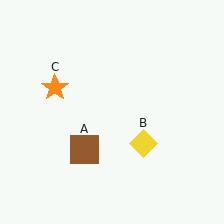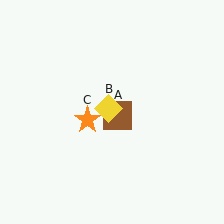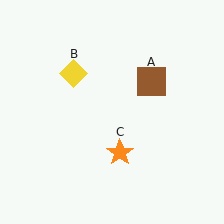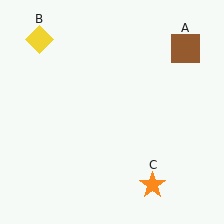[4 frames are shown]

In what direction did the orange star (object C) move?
The orange star (object C) moved down and to the right.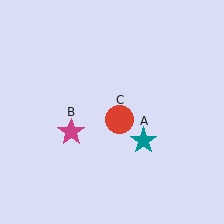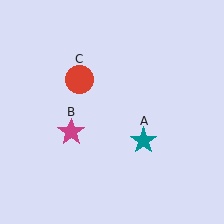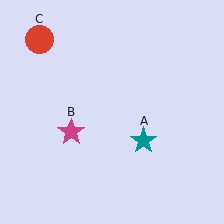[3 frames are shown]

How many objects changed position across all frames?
1 object changed position: red circle (object C).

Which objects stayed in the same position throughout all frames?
Teal star (object A) and magenta star (object B) remained stationary.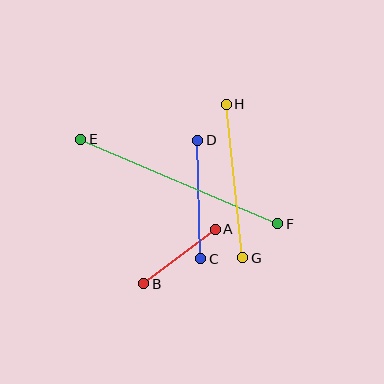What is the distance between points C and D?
The distance is approximately 119 pixels.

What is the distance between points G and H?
The distance is approximately 154 pixels.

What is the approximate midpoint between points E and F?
The midpoint is at approximately (179, 182) pixels.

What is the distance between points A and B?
The distance is approximately 90 pixels.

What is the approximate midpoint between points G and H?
The midpoint is at approximately (235, 181) pixels.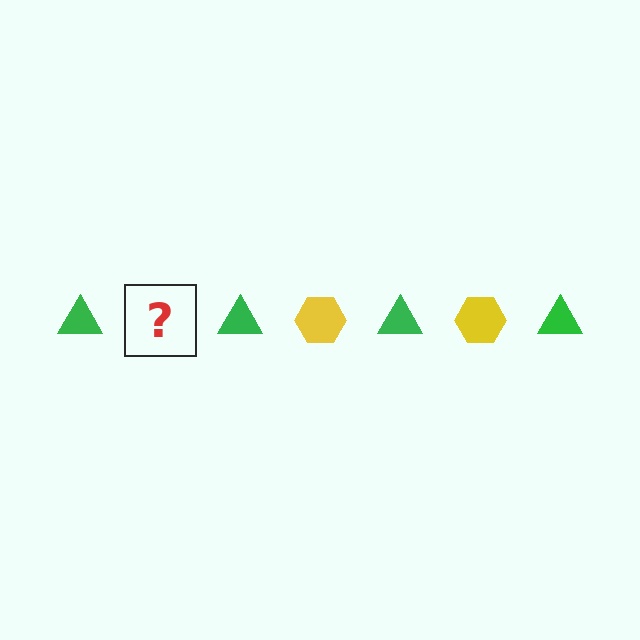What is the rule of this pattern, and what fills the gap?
The rule is that the pattern alternates between green triangle and yellow hexagon. The gap should be filled with a yellow hexagon.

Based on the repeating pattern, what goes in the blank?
The blank should be a yellow hexagon.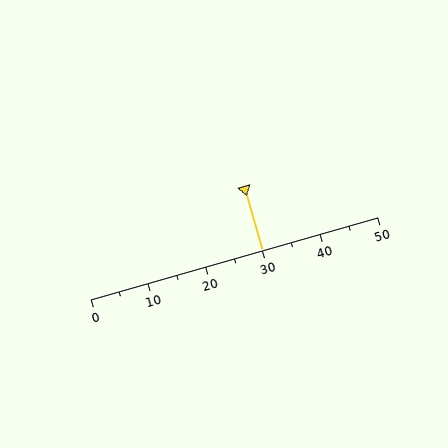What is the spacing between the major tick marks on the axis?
The major ticks are spaced 10 apart.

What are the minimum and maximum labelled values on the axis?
The axis runs from 0 to 50.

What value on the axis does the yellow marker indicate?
The marker indicates approximately 30.